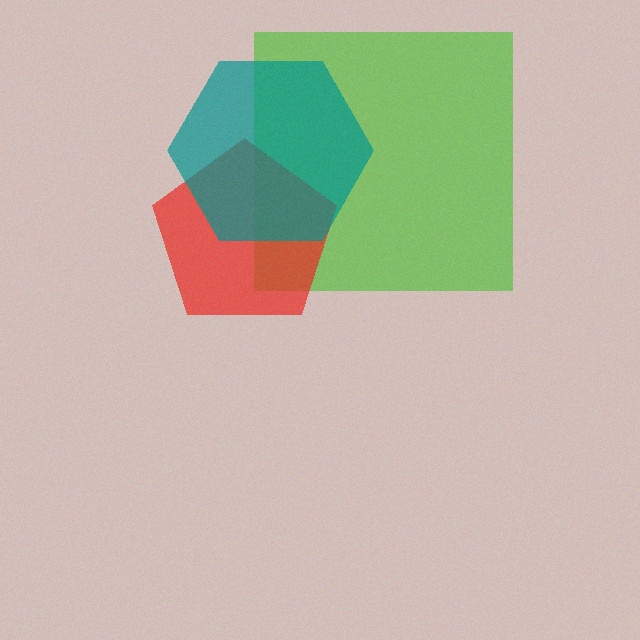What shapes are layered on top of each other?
The layered shapes are: a lime square, a red pentagon, a teal hexagon.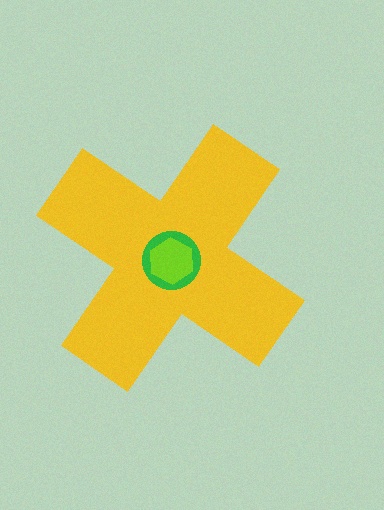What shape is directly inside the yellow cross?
The green circle.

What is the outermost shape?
The yellow cross.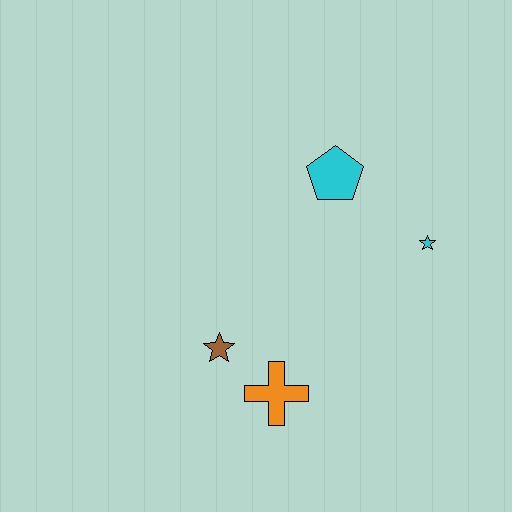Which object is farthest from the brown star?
The cyan star is farthest from the brown star.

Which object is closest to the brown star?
The orange cross is closest to the brown star.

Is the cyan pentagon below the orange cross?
No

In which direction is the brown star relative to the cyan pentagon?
The brown star is below the cyan pentagon.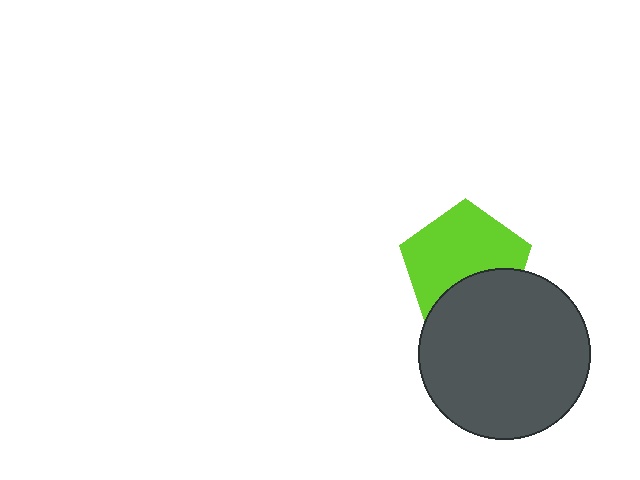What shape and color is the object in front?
The object in front is a dark gray circle.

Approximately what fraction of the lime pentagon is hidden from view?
Roughly 34% of the lime pentagon is hidden behind the dark gray circle.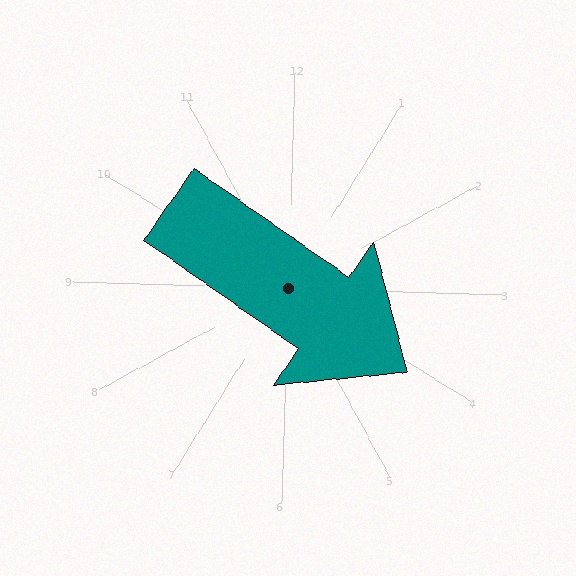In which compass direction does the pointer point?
Southeast.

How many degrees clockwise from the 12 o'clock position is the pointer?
Approximately 123 degrees.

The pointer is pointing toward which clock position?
Roughly 4 o'clock.